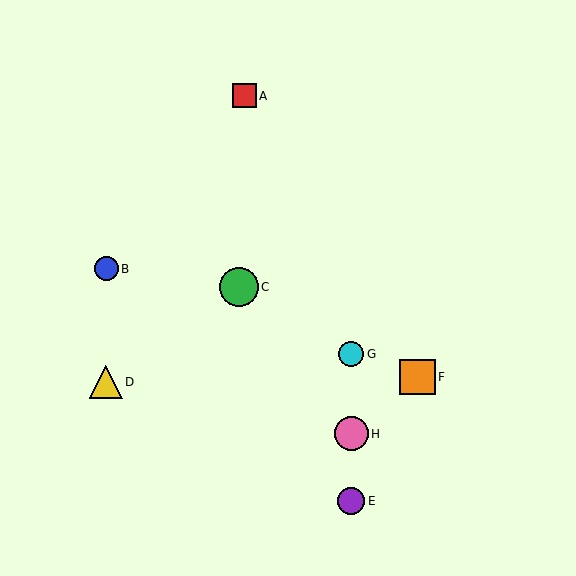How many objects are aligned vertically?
3 objects (E, G, H) are aligned vertically.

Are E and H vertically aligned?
Yes, both are at x≈351.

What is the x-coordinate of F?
Object F is at x≈418.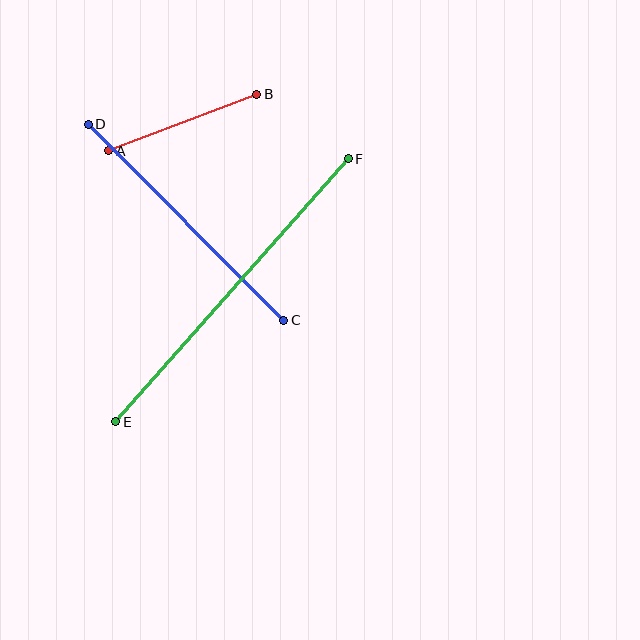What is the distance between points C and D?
The distance is approximately 277 pixels.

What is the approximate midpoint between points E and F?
The midpoint is at approximately (232, 290) pixels.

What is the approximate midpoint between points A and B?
The midpoint is at approximately (183, 123) pixels.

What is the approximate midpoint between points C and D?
The midpoint is at approximately (186, 222) pixels.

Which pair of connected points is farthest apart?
Points E and F are farthest apart.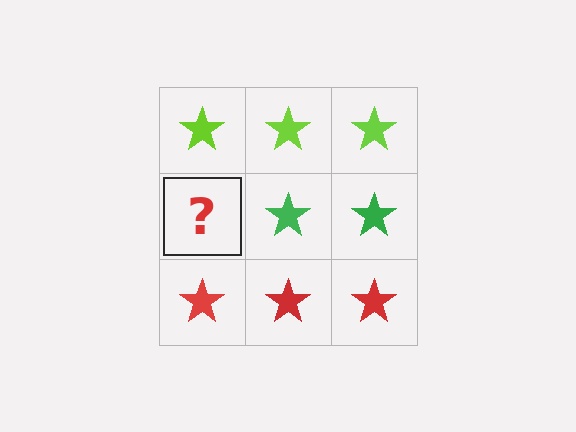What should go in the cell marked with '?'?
The missing cell should contain a green star.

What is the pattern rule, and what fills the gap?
The rule is that each row has a consistent color. The gap should be filled with a green star.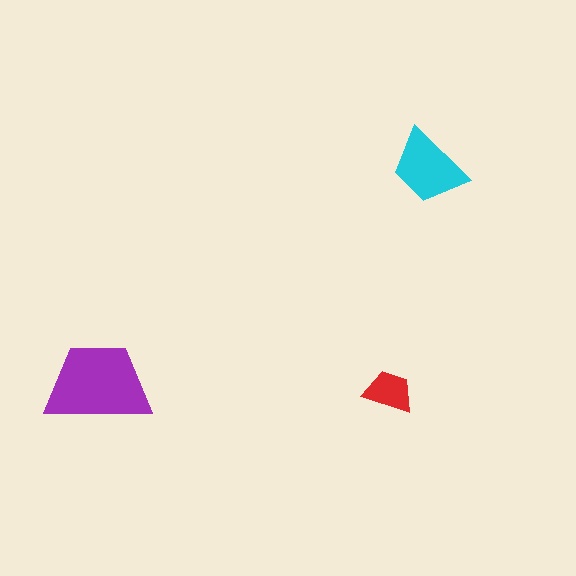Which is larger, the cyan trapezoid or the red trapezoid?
The cyan one.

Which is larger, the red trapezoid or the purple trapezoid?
The purple one.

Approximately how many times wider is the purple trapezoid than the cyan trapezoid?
About 1.5 times wider.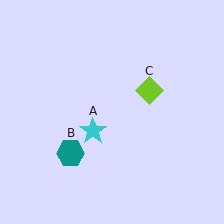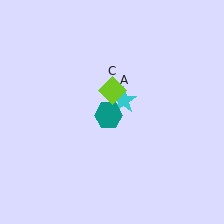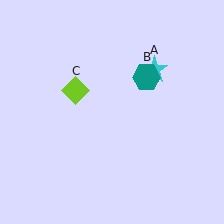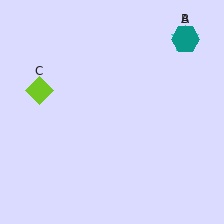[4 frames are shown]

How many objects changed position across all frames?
3 objects changed position: cyan star (object A), teal hexagon (object B), lime diamond (object C).